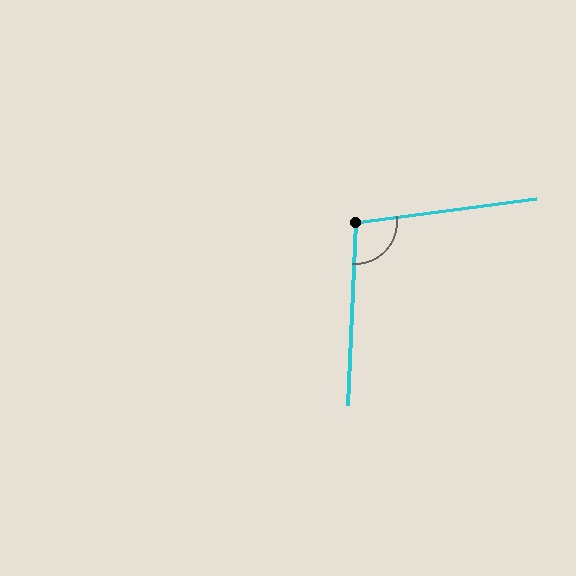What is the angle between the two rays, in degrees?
Approximately 100 degrees.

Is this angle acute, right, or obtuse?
It is obtuse.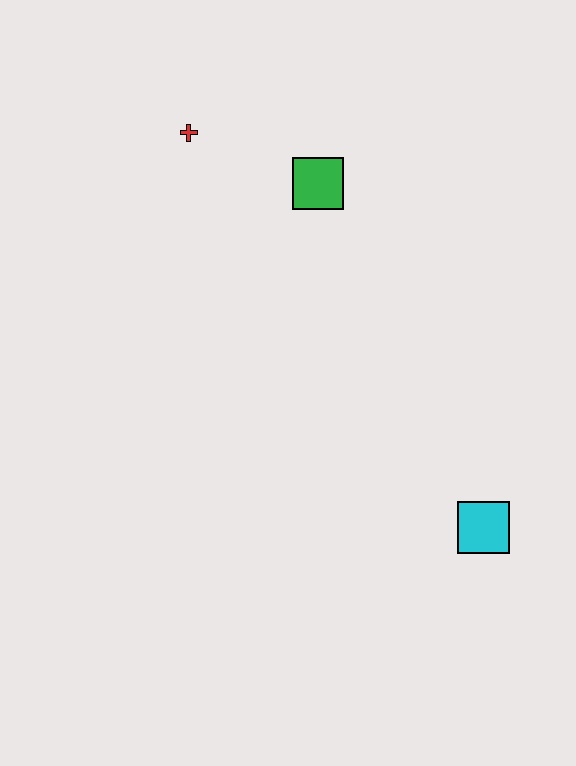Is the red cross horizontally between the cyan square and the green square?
No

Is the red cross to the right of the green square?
No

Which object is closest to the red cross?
The green square is closest to the red cross.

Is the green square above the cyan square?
Yes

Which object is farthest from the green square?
The cyan square is farthest from the green square.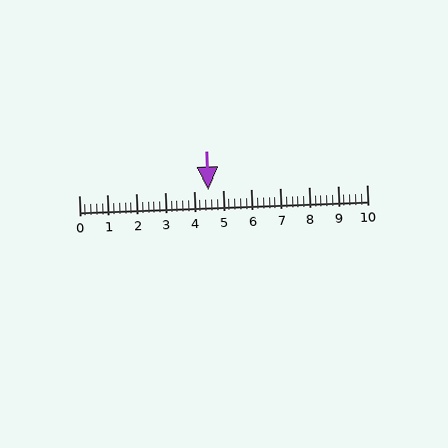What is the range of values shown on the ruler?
The ruler shows values from 0 to 10.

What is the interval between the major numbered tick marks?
The major tick marks are spaced 1 units apart.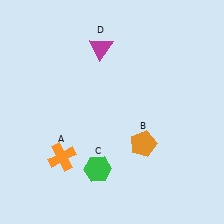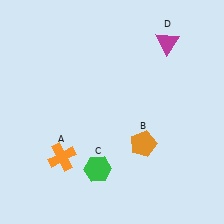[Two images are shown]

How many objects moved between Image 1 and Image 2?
1 object moved between the two images.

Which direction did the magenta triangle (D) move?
The magenta triangle (D) moved right.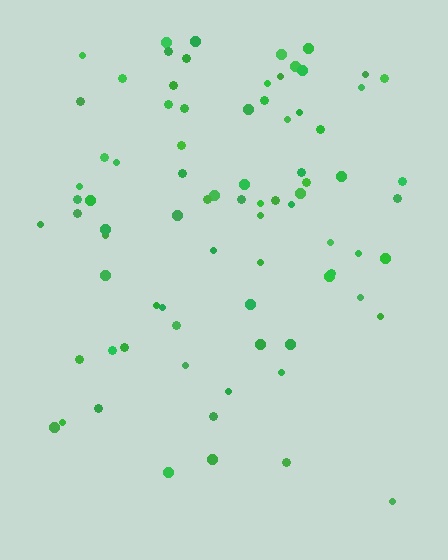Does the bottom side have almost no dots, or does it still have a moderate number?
Still a moderate number, just noticeably fewer than the top.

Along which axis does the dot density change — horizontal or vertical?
Vertical.